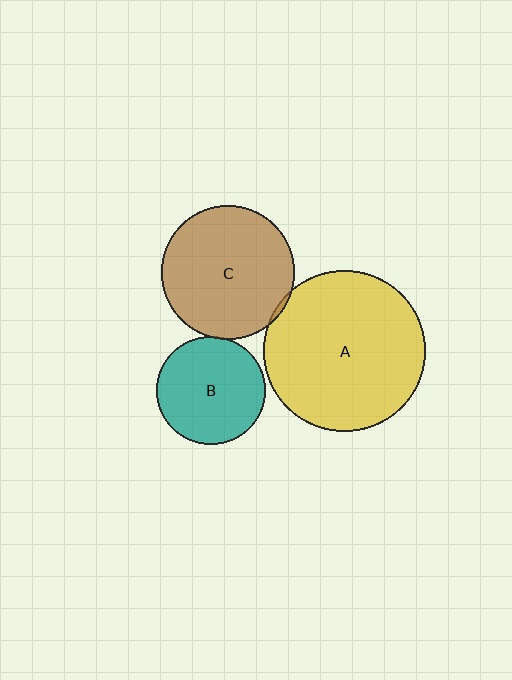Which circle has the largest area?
Circle A (yellow).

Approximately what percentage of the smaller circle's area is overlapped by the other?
Approximately 5%.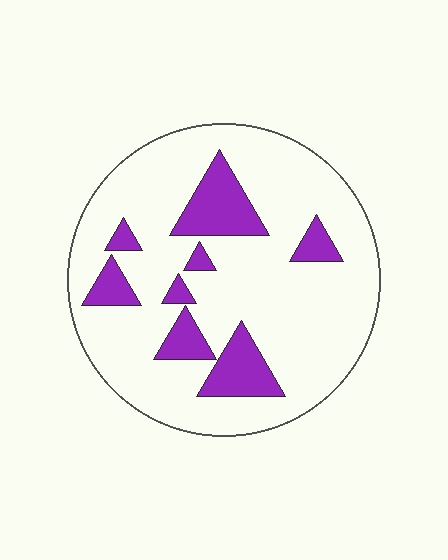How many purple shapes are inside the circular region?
8.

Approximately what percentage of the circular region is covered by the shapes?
Approximately 20%.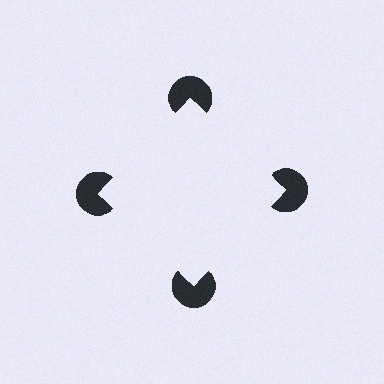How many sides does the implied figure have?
4 sides.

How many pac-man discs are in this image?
There are 4 — one at each vertex of the illusory square.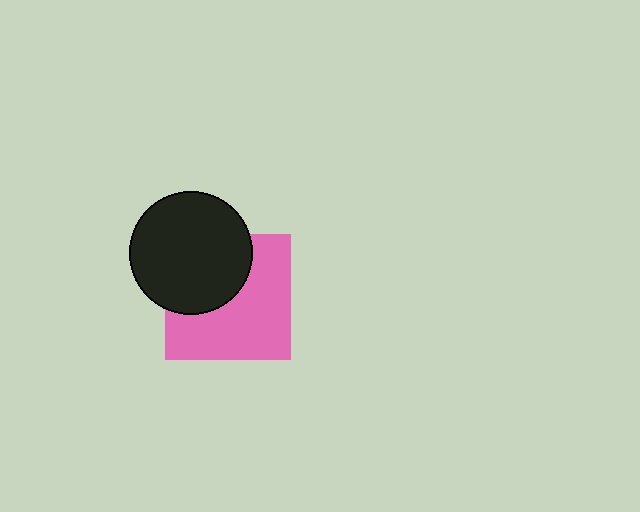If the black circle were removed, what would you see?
You would see the complete pink square.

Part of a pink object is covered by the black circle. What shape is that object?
It is a square.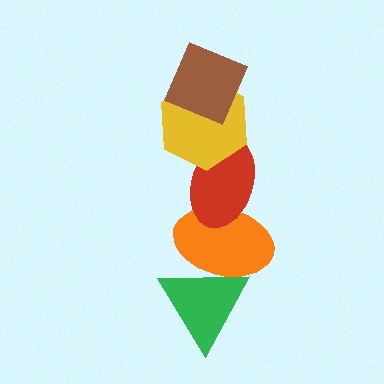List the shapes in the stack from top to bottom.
From top to bottom: the brown diamond, the yellow hexagon, the red ellipse, the orange ellipse, the green triangle.